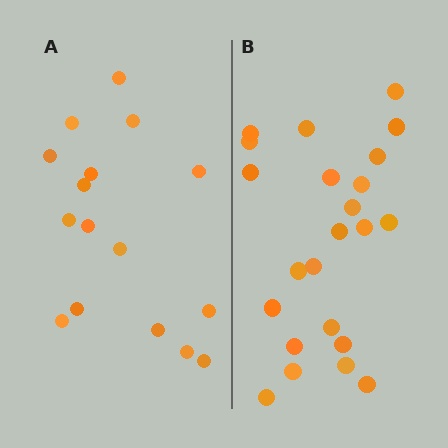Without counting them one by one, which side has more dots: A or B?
Region B (the right region) has more dots.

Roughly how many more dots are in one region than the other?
Region B has roughly 8 or so more dots than region A.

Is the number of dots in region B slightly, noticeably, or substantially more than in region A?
Region B has noticeably more, but not dramatically so. The ratio is roughly 1.4 to 1.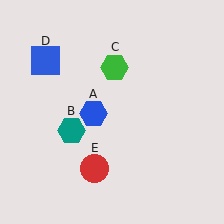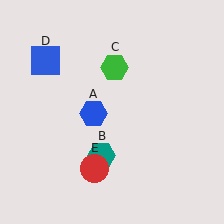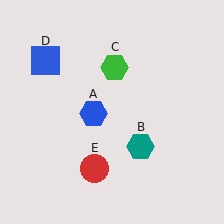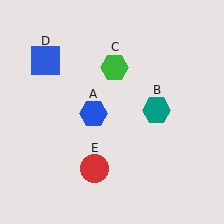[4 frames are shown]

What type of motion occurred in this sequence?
The teal hexagon (object B) rotated counterclockwise around the center of the scene.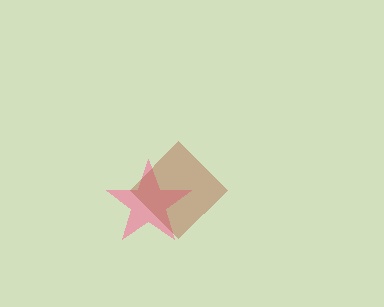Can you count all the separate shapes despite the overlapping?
Yes, there are 2 separate shapes.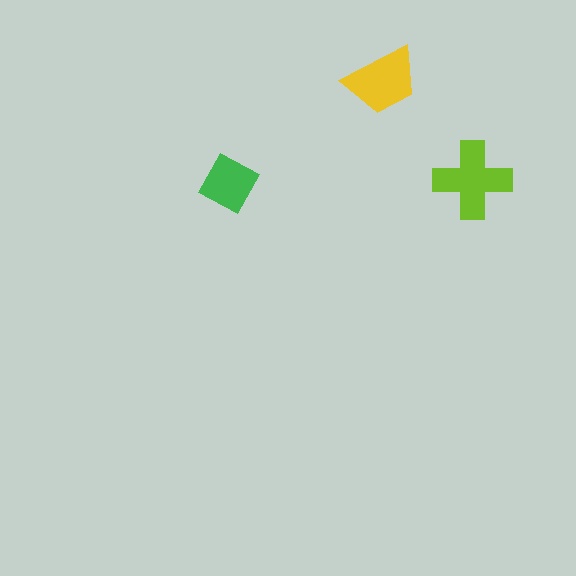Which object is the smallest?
The green square.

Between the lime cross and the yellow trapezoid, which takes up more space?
The lime cross.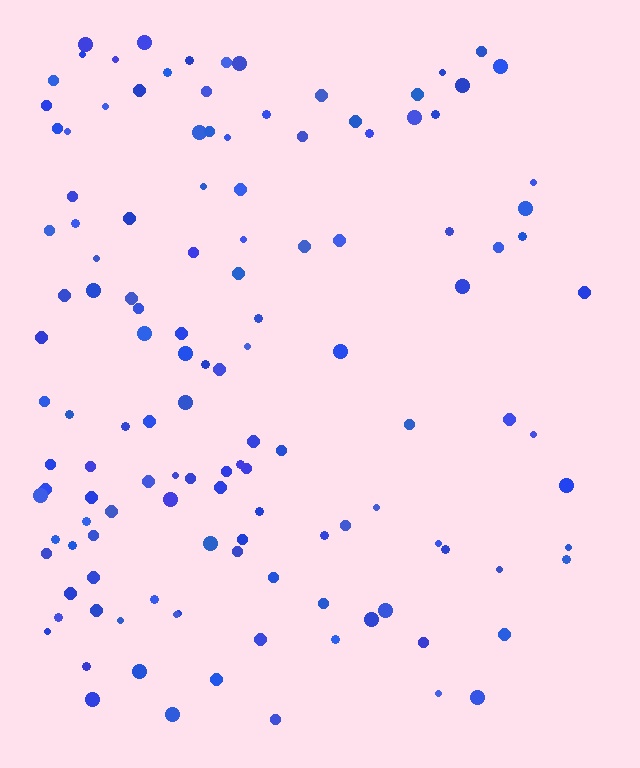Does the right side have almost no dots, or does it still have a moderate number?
Still a moderate number, just noticeably fewer than the left.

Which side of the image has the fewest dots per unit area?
The right.